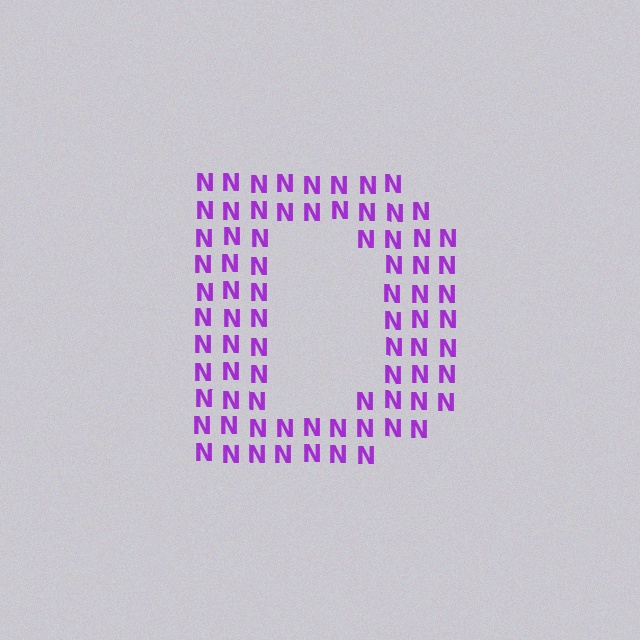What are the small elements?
The small elements are letter N's.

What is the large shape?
The large shape is the letter D.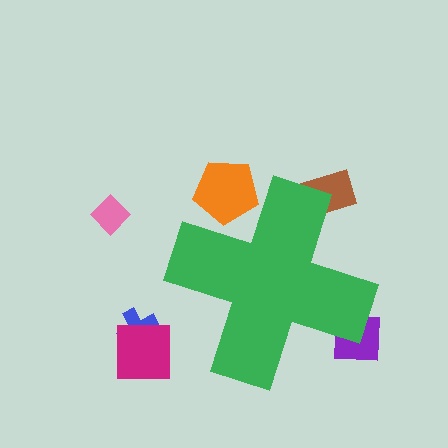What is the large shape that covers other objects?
A green cross.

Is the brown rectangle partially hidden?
Yes, the brown rectangle is partially hidden behind the green cross.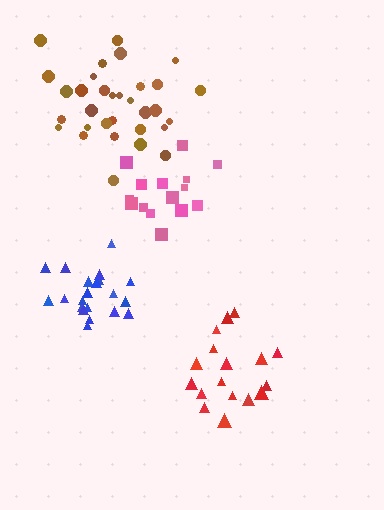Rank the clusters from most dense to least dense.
blue, brown, pink, red.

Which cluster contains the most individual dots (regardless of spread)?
Brown (32).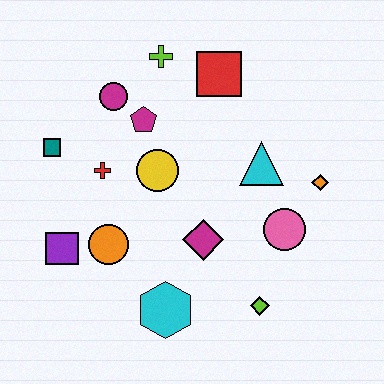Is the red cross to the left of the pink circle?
Yes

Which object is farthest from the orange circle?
The orange diamond is farthest from the orange circle.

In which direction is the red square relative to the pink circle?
The red square is above the pink circle.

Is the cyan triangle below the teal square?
Yes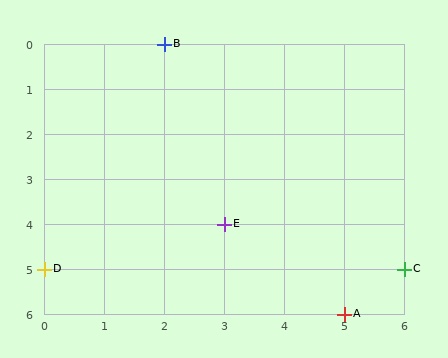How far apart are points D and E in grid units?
Points D and E are 3 columns and 1 row apart (about 3.2 grid units diagonally).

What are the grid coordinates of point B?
Point B is at grid coordinates (2, 0).